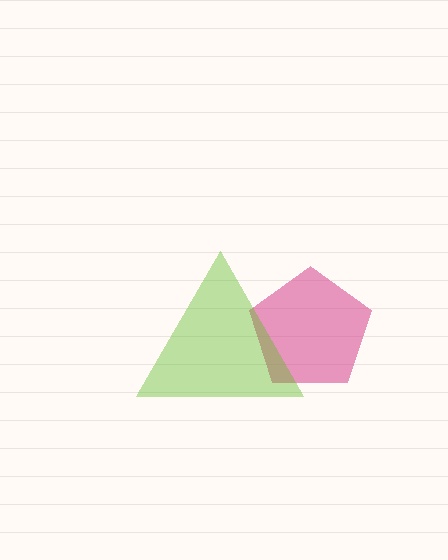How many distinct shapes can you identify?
There are 2 distinct shapes: a magenta pentagon, a lime triangle.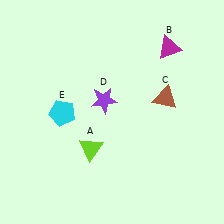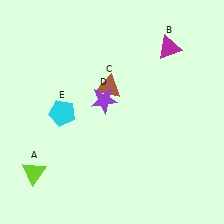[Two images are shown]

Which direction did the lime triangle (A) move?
The lime triangle (A) moved left.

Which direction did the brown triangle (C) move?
The brown triangle (C) moved left.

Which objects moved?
The objects that moved are: the lime triangle (A), the brown triangle (C).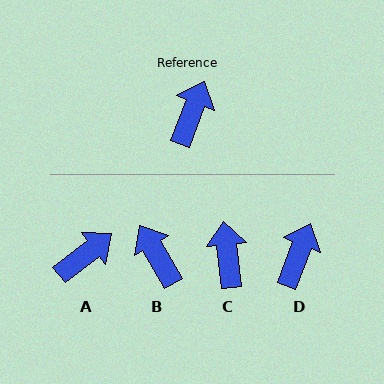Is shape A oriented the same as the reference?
No, it is off by about 31 degrees.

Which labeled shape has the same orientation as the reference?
D.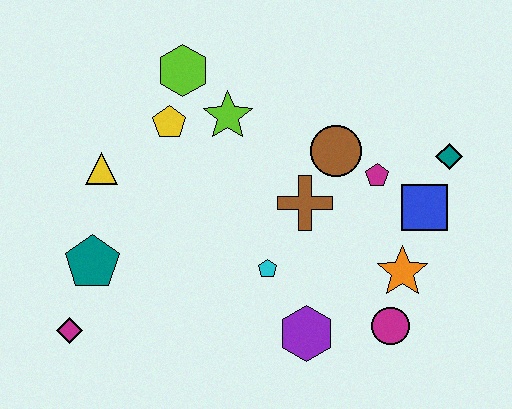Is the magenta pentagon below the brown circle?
Yes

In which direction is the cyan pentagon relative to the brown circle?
The cyan pentagon is below the brown circle.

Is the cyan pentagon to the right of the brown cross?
No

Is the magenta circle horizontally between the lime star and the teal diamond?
Yes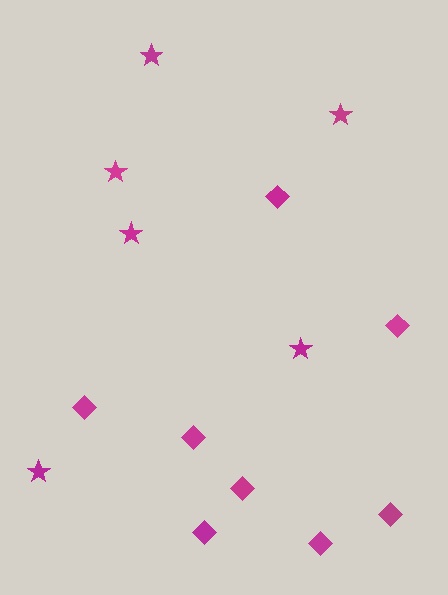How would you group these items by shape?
There are 2 groups: one group of diamonds (8) and one group of stars (6).